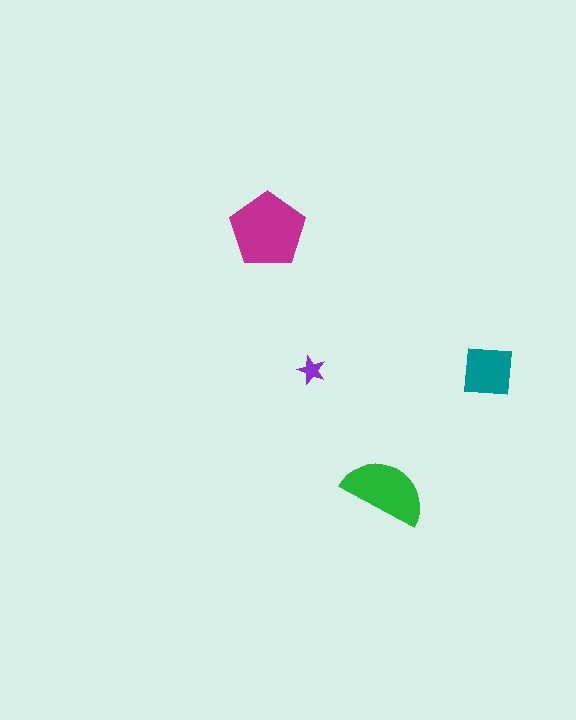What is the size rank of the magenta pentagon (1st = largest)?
1st.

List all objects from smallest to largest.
The purple star, the teal square, the green semicircle, the magenta pentagon.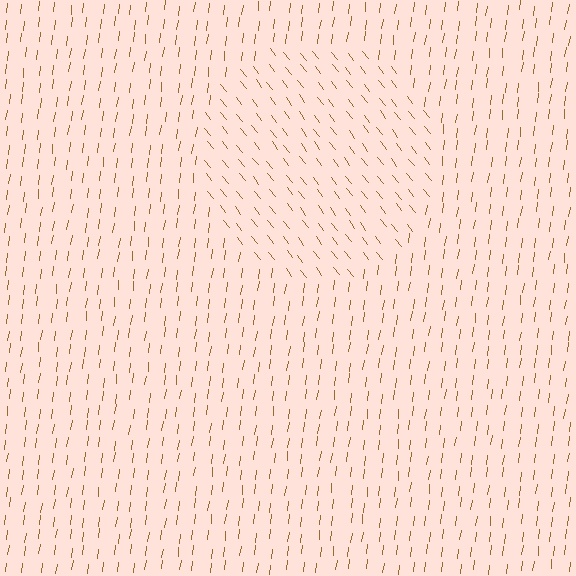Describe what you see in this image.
The image is filled with small brown line segments. A circle region in the image has lines oriented differently from the surrounding lines, creating a visible texture boundary.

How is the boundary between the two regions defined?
The boundary is defined purely by a change in line orientation (approximately 45 degrees difference). All lines are the same color and thickness.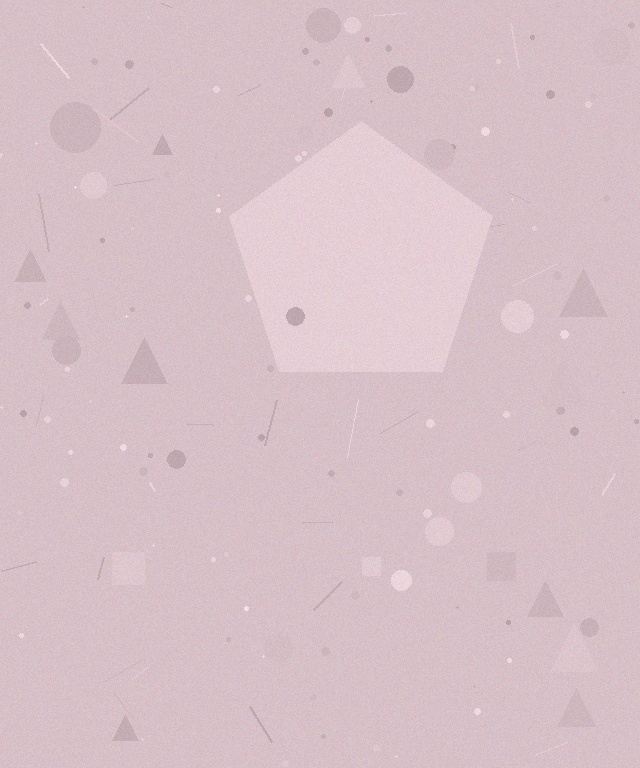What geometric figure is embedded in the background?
A pentagon is embedded in the background.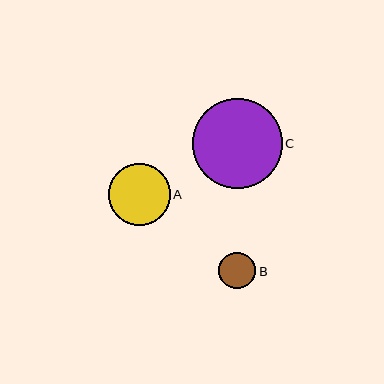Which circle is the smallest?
Circle B is the smallest with a size of approximately 37 pixels.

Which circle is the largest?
Circle C is the largest with a size of approximately 90 pixels.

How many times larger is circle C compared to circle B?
Circle C is approximately 2.4 times the size of circle B.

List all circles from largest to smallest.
From largest to smallest: C, A, B.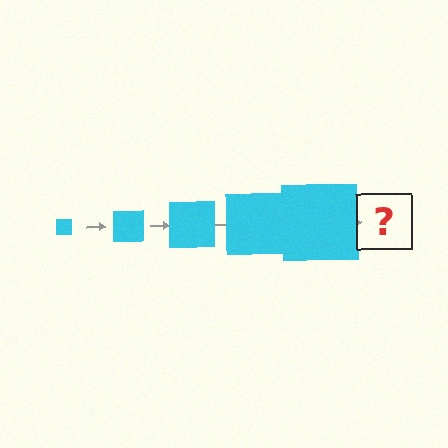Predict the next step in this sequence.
The next step is a cyan square, larger than the previous one.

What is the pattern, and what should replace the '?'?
The pattern is that the square gets progressively larger each step. The '?' should be a cyan square, larger than the previous one.